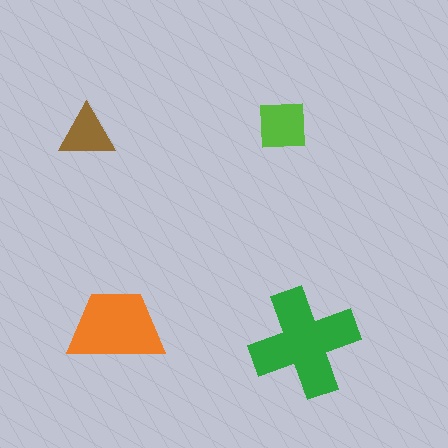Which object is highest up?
The lime square is topmost.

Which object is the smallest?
The brown triangle.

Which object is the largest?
The green cross.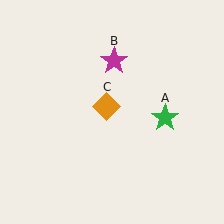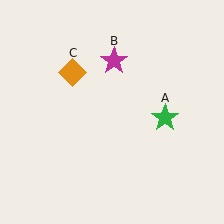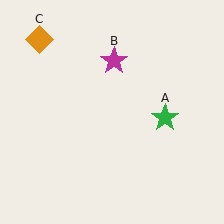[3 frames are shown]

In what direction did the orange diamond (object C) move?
The orange diamond (object C) moved up and to the left.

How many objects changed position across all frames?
1 object changed position: orange diamond (object C).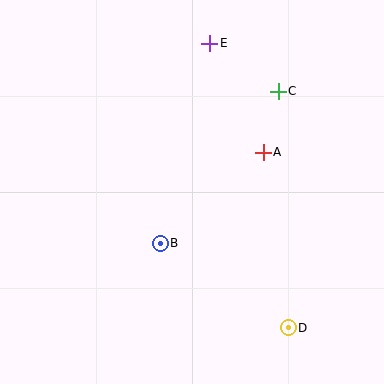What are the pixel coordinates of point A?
Point A is at (263, 152).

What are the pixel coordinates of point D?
Point D is at (288, 328).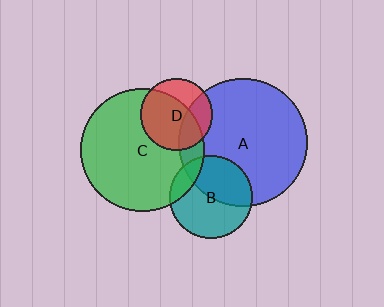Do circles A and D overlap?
Yes.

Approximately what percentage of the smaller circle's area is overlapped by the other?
Approximately 30%.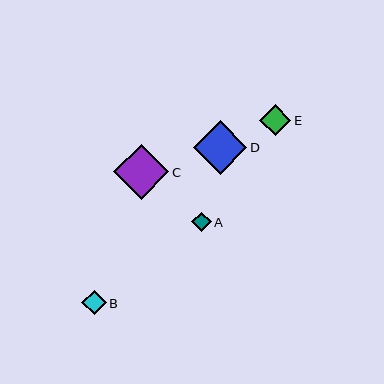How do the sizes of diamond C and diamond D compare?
Diamond C and diamond D are approximately the same size.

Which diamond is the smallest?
Diamond A is the smallest with a size of approximately 20 pixels.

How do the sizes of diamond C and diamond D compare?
Diamond C and diamond D are approximately the same size.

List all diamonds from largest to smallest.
From largest to smallest: C, D, E, B, A.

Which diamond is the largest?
Diamond C is the largest with a size of approximately 55 pixels.